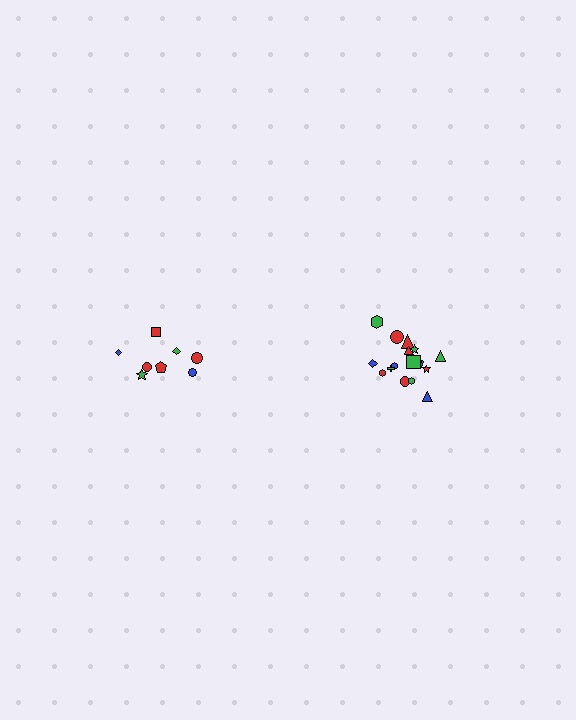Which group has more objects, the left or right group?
The right group.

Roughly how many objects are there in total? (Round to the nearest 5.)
Roughly 25 objects in total.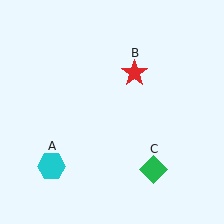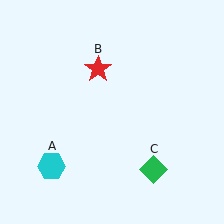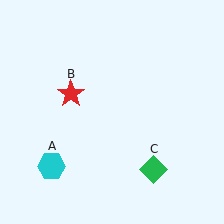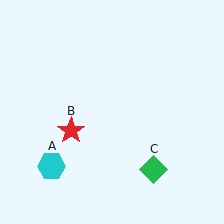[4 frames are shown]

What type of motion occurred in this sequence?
The red star (object B) rotated counterclockwise around the center of the scene.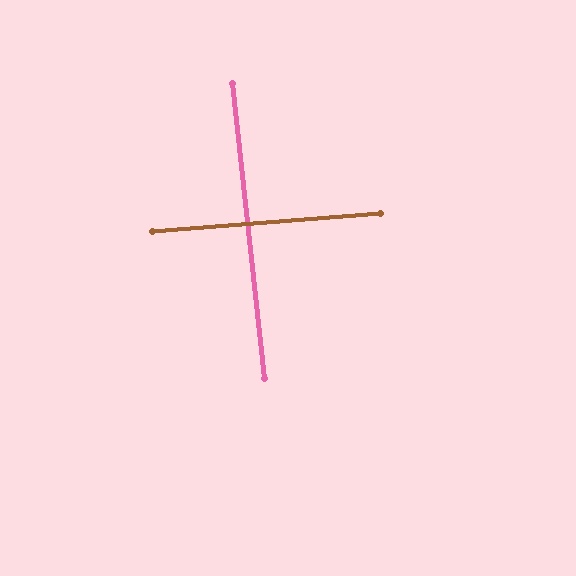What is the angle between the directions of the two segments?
Approximately 88 degrees.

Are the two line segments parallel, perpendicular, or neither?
Perpendicular — they meet at approximately 88°.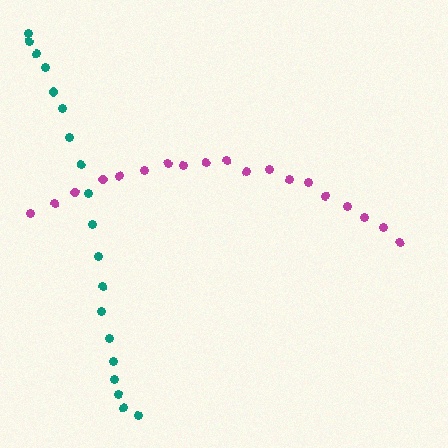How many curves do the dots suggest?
There are 2 distinct paths.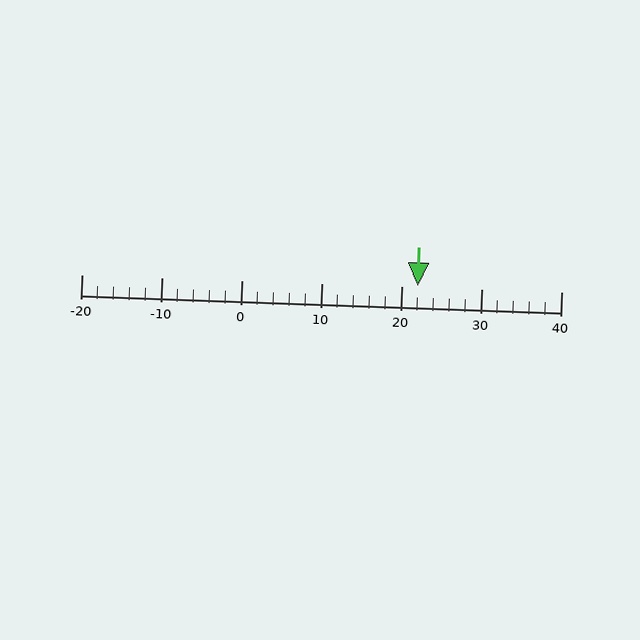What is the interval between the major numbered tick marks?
The major tick marks are spaced 10 units apart.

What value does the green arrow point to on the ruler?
The green arrow points to approximately 22.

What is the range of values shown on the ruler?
The ruler shows values from -20 to 40.